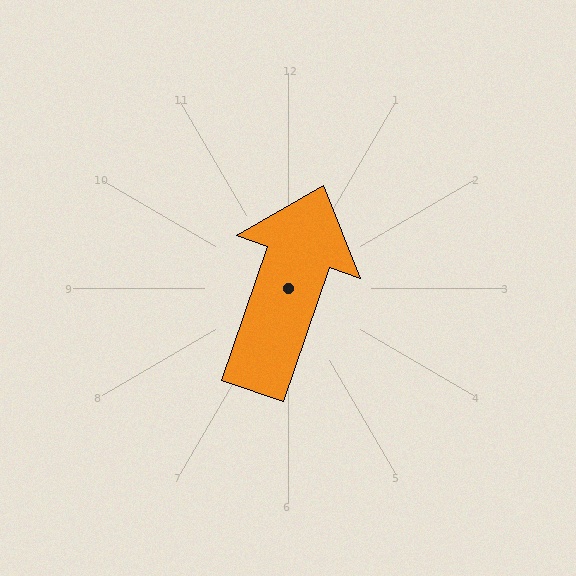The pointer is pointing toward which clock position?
Roughly 1 o'clock.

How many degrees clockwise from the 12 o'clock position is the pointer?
Approximately 19 degrees.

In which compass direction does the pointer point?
North.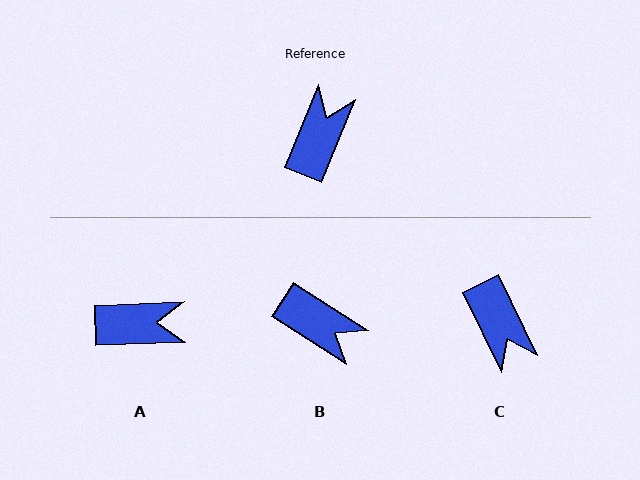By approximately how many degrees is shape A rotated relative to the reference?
Approximately 66 degrees clockwise.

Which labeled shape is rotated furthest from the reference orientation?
C, about 132 degrees away.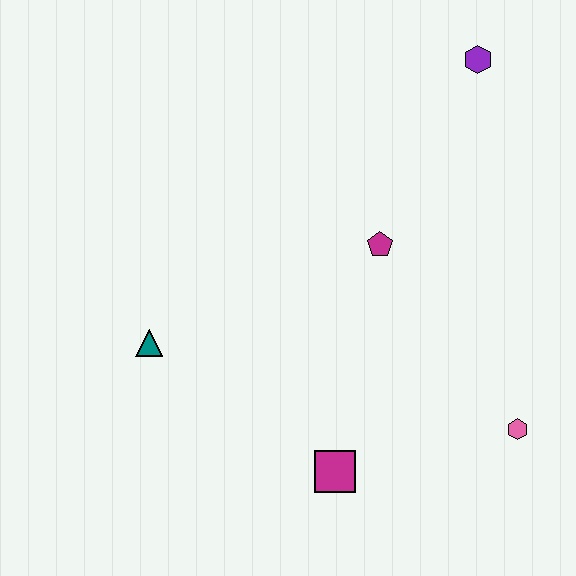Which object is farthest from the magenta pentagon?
The teal triangle is farthest from the magenta pentagon.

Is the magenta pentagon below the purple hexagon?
Yes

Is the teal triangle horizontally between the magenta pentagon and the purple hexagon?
No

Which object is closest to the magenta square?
The pink hexagon is closest to the magenta square.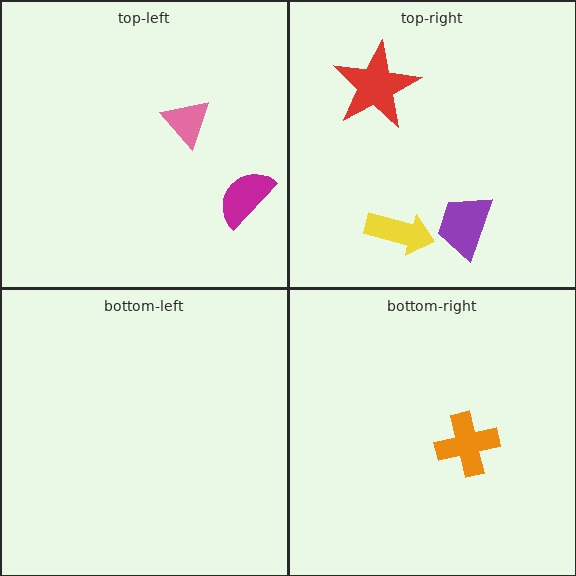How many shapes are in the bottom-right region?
1.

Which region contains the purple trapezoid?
The top-right region.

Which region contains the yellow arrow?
The top-right region.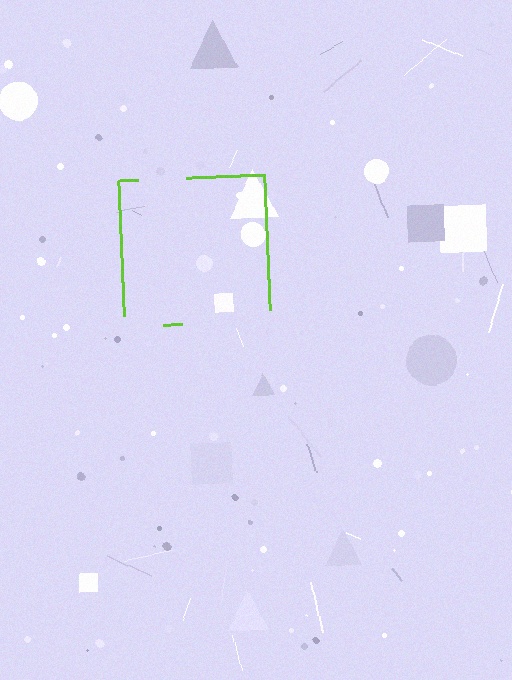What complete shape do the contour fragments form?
The contour fragments form a square.